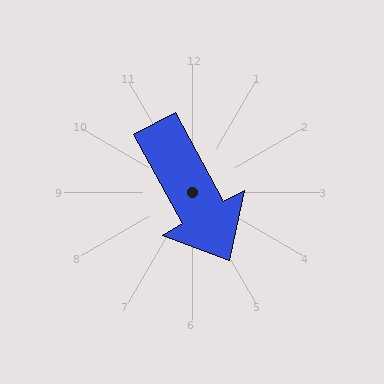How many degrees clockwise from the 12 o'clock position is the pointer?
Approximately 151 degrees.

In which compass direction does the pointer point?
Southeast.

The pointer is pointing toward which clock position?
Roughly 5 o'clock.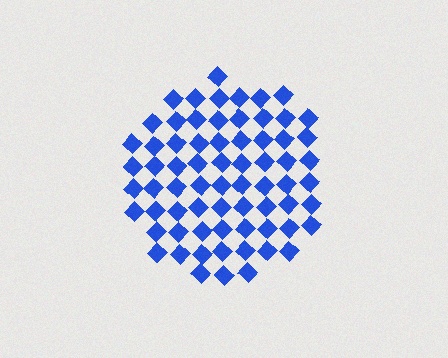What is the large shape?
The large shape is a circle.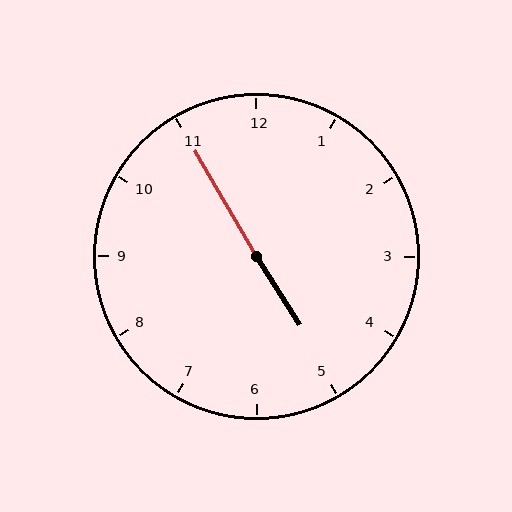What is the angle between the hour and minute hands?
Approximately 178 degrees.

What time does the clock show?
4:55.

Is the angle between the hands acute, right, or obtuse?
It is obtuse.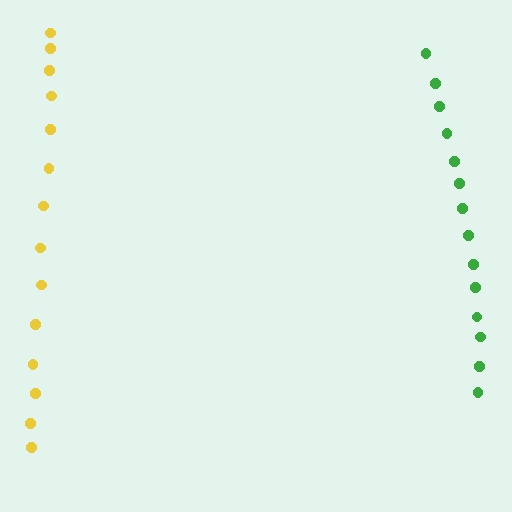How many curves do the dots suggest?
There are 2 distinct paths.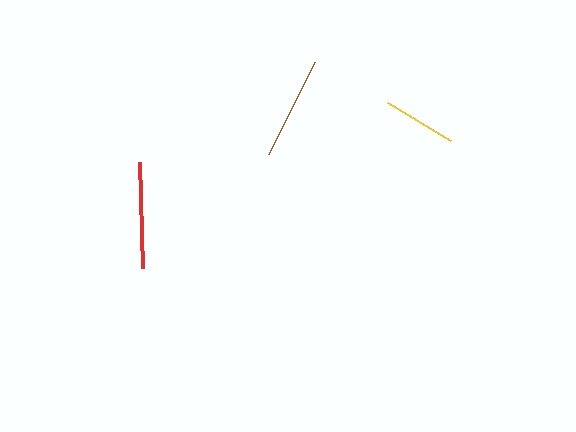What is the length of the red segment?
The red segment is approximately 106 pixels long.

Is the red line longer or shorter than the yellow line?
The red line is longer than the yellow line.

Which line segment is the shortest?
The yellow line is the shortest at approximately 73 pixels.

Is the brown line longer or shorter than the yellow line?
The brown line is longer than the yellow line.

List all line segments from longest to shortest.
From longest to shortest: red, brown, yellow.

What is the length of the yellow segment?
The yellow segment is approximately 73 pixels long.